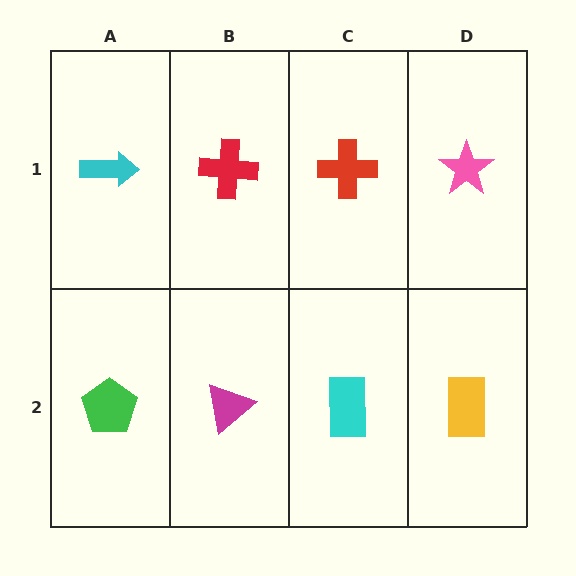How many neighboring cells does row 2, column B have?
3.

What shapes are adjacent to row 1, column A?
A green pentagon (row 2, column A), a red cross (row 1, column B).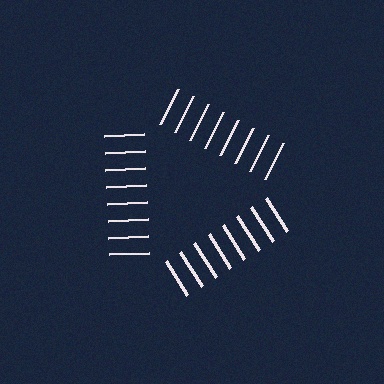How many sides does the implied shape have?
3 sides — the line-ends trace a triangle.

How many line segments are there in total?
24 — 8 along each of the 3 edges.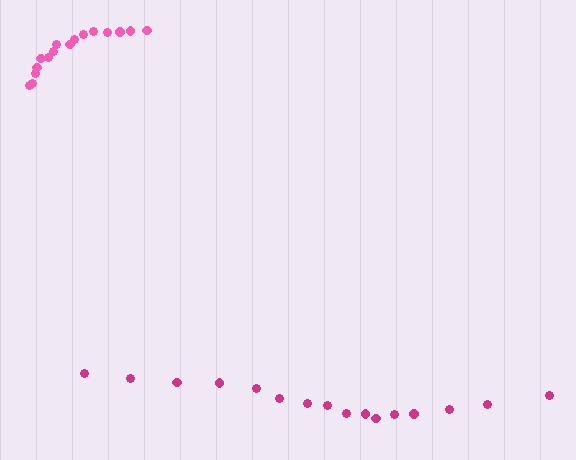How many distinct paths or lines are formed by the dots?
There are 2 distinct paths.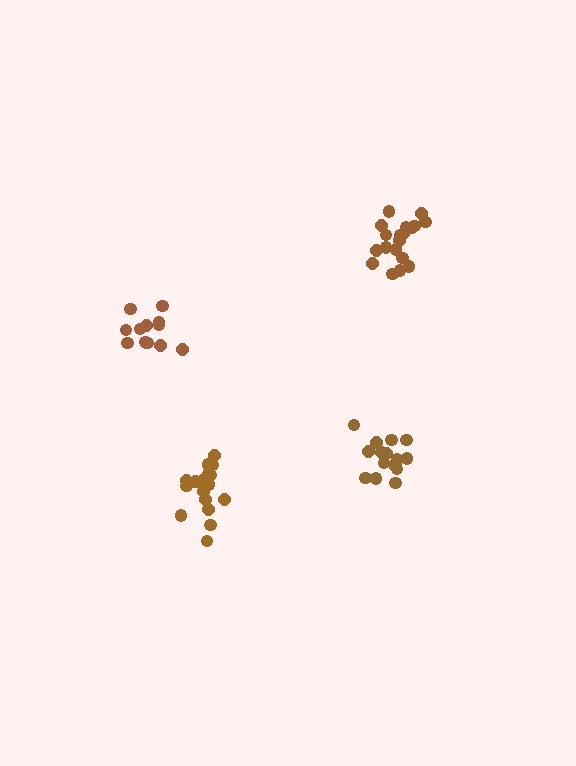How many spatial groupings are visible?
There are 4 spatial groupings.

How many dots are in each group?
Group 1: 16 dots, Group 2: 19 dots, Group 3: 13 dots, Group 4: 18 dots (66 total).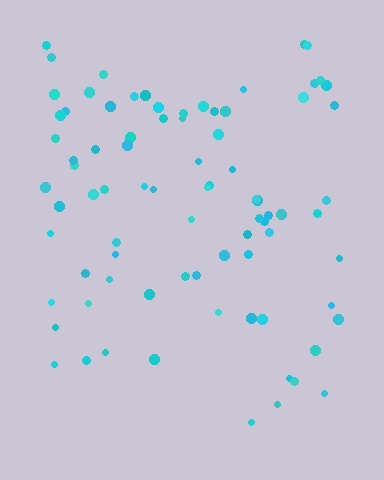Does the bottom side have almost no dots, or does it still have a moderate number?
Still a moderate number, just noticeably fewer than the top.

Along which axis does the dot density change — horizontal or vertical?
Vertical.